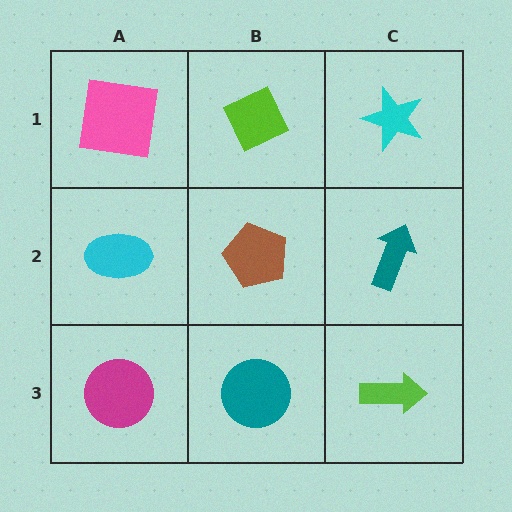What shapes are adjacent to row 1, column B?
A brown pentagon (row 2, column B), a pink square (row 1, column A), a cyan star (row 1, column C).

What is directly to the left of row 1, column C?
A lime diamond.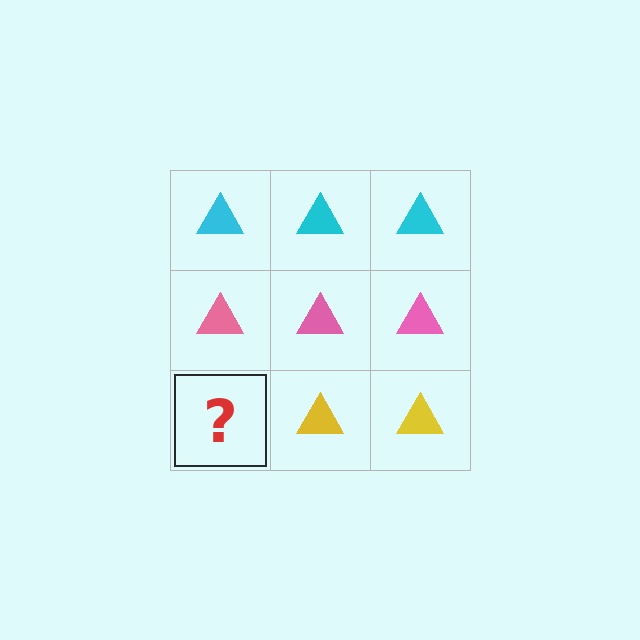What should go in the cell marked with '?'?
The missing cell should contain a yellow triangle.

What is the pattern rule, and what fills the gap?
The rule is that each row has a consistent color. The gap should be filled with a yellow triangle.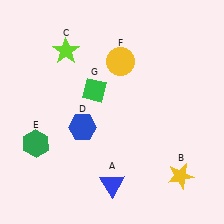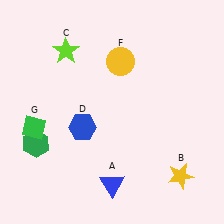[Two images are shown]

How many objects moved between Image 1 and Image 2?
1 object moved between the two images.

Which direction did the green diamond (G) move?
The green diamond (G) moved left.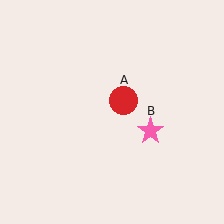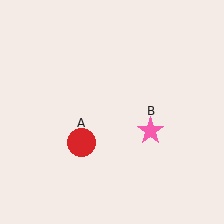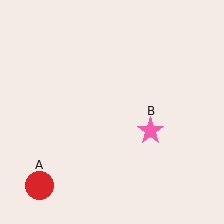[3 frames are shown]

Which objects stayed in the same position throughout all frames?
Pink star (object B) remained stationary.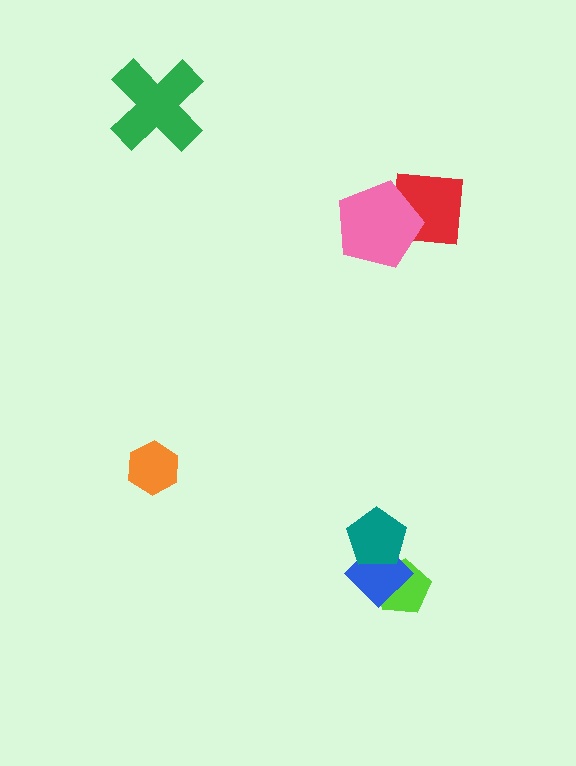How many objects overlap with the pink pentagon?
1 object overlaps with the pink pentagon.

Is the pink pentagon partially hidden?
No, no other shape covers it.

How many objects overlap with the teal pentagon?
1 object overlaps with the teal pentagon.